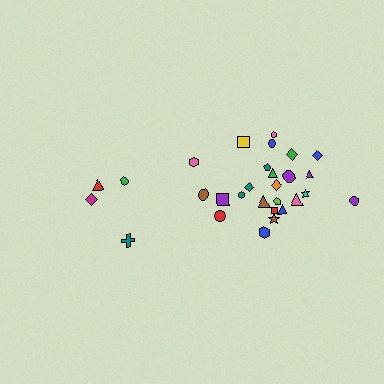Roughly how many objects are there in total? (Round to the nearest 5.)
Roughly 30 objects in total.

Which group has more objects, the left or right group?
The right group.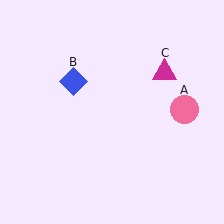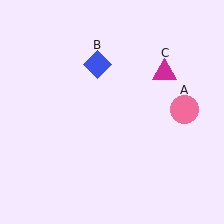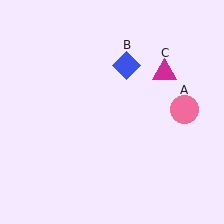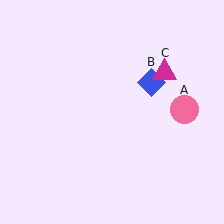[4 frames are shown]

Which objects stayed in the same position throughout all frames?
Pink circle (object A) and magenta triangle (object C) remained stationary.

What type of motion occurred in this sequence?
The blue diamond (object B) rotated clockwise around the center of the scene.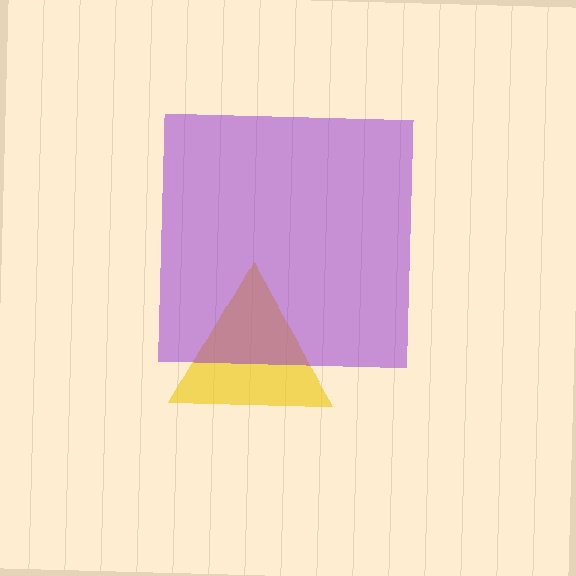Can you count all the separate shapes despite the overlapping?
Yes, there are 2 separate shapes.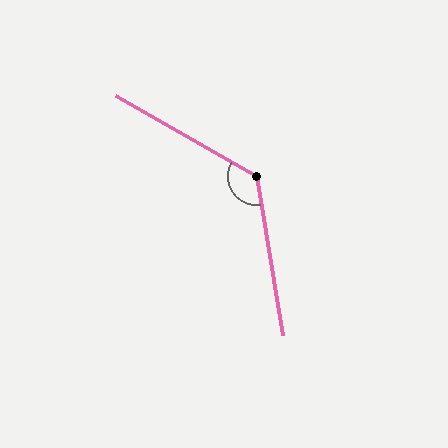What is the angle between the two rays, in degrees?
Approximately 129 degrees.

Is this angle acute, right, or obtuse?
It is obtuse.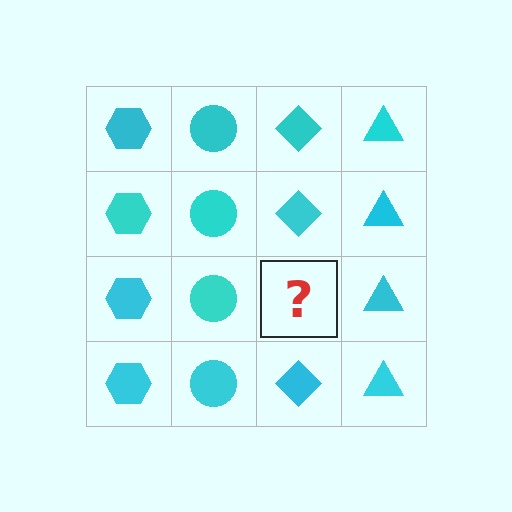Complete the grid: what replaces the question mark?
The question mark should be replaced with a cyan diamond.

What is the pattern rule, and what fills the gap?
The rule is that each column has a consistent shape. The gap should be filled with a cyan diamond.